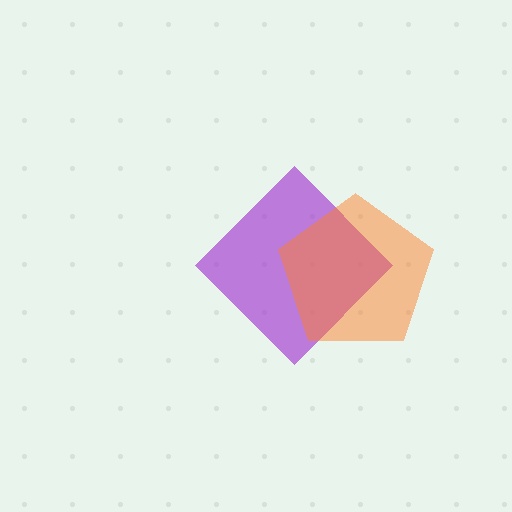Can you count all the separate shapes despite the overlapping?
Yes, there are 2 separate shapes.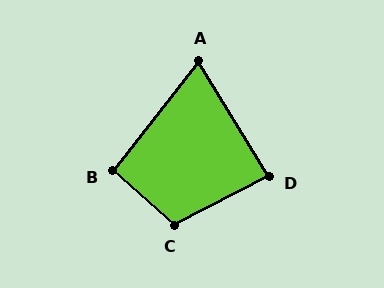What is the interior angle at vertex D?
Approximately 86 degrees (approximately right).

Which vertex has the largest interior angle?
C, at approximately 111 degrees.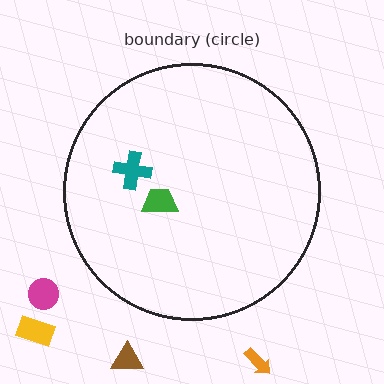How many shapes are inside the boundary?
2 inside, 4 outside.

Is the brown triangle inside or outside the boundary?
Outside.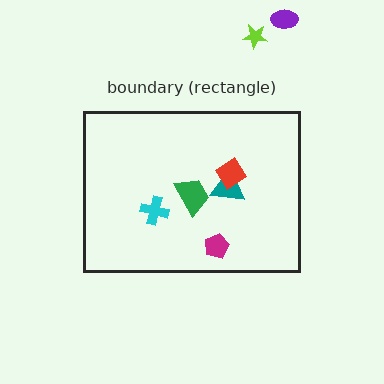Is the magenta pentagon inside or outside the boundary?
Inside.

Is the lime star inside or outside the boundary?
Outside.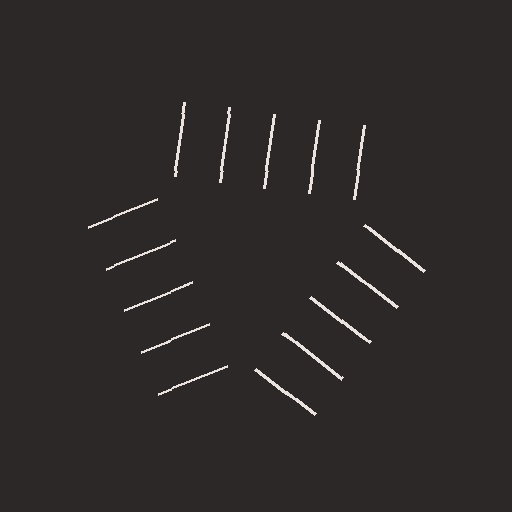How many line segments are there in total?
15 — 5 along each of the 3 edges.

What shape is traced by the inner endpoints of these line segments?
An illusory triangle — the line segments terminate on its edges but no continuous stroke is drawn.